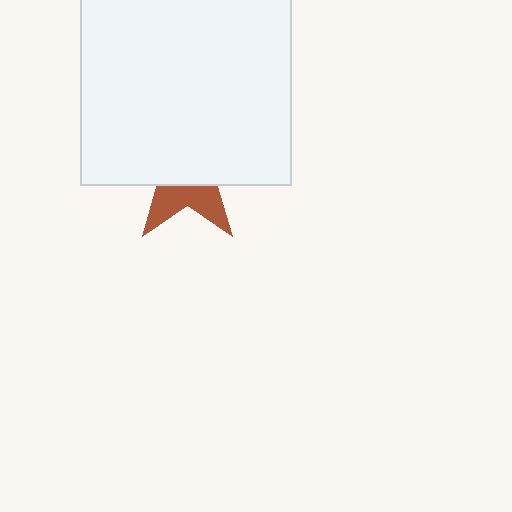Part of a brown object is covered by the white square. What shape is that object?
It is a star.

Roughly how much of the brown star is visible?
A small part of it is visible (roughly 35%).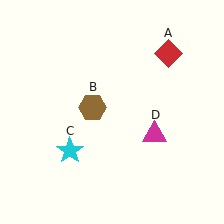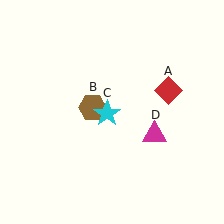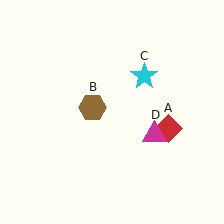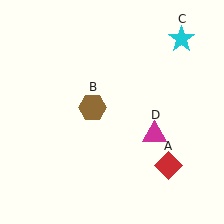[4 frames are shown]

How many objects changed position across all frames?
2 objects changed position: red diamond (object A), cyan star (object C).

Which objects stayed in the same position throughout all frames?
Brown hexagon (object B) and magenta triangle (object D) remained stationary.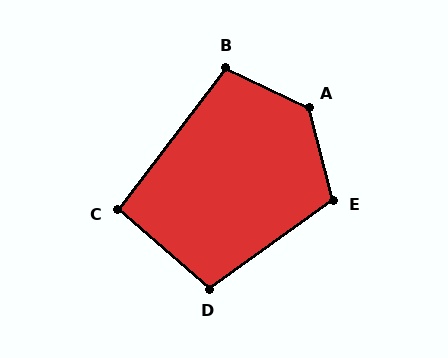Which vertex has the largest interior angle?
A, at approximately 130 degrees.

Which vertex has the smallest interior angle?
C, at approximately 93 degrees.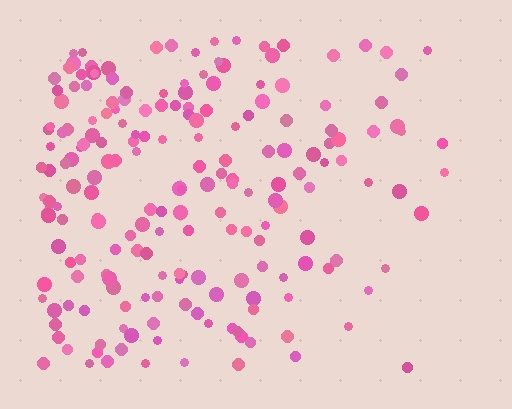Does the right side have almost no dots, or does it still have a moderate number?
Still a moderate number, just noticeably fewer than the left.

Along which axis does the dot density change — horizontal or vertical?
Horizontal.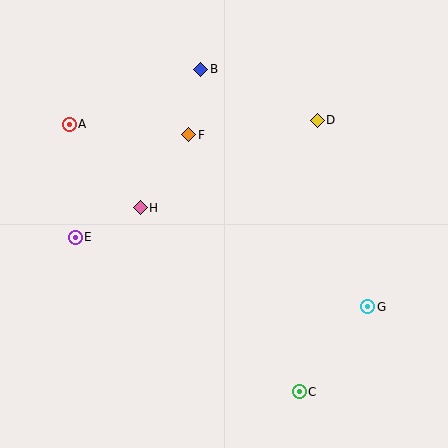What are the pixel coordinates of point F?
Point F is at (189, 135).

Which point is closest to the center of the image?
Point H at (140, 208) is closest to the center.